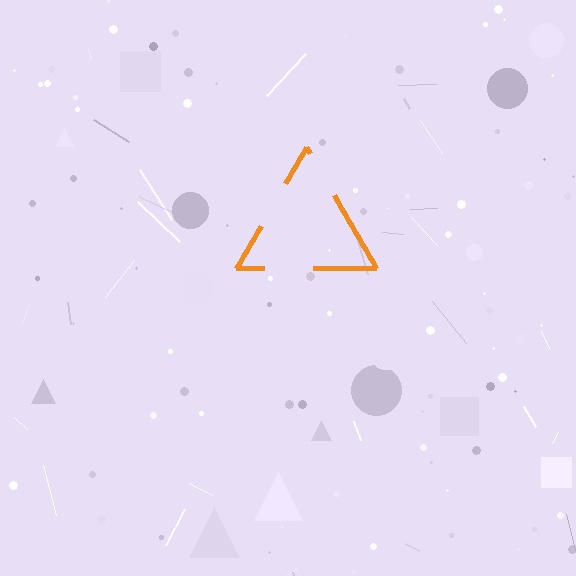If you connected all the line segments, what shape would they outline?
They would outline a triangle.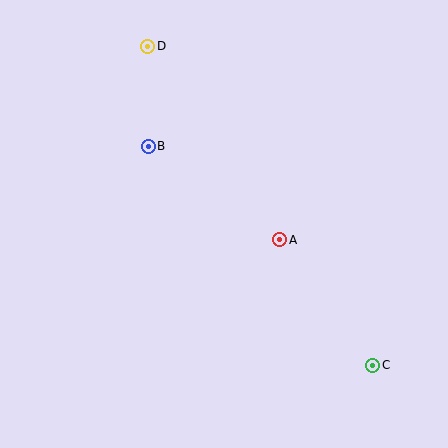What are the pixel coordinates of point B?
Point B is at (148, 146).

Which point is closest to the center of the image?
Point A at (280, 240) is closest to the center.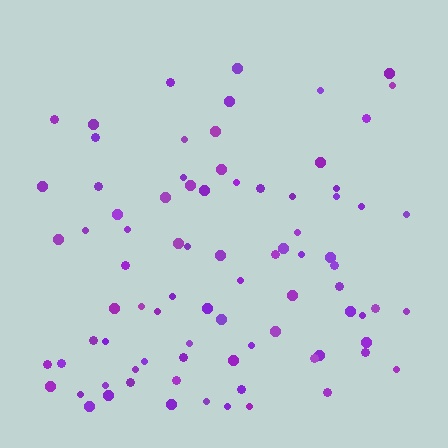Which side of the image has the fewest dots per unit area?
The top.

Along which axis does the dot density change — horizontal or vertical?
Vertical.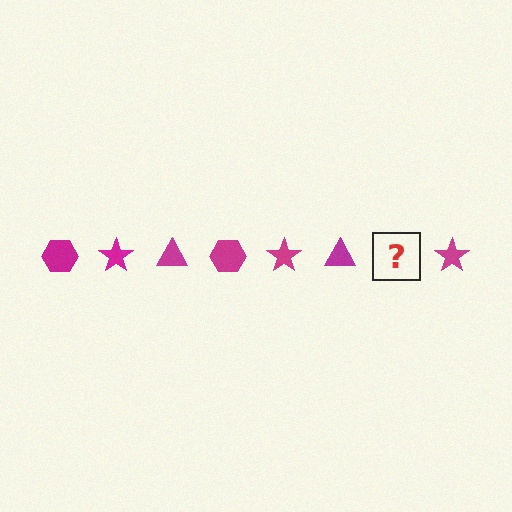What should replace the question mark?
The question mark should be replaced with a magenta hexagon.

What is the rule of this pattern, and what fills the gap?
The rule is that the pattern cycles through hexagon, star, triangle shapes in magenta. The gap should be filled with a magenta hexagon.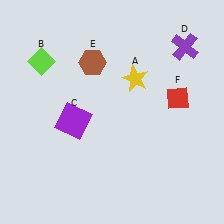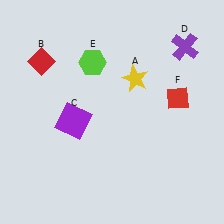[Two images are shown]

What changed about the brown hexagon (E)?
In Image 1, E is brown. In Image 2, it changed to lime.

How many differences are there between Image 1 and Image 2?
There are 2 differences between the two images.